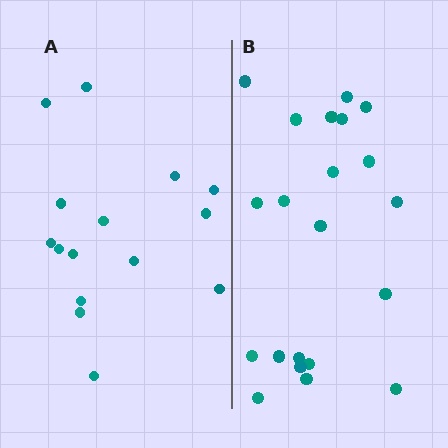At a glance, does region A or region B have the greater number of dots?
Region B (the right region) has more dots.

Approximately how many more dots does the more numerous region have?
Region B has about 6 more dots than region A.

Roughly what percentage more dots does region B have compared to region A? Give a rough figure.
About 40% more.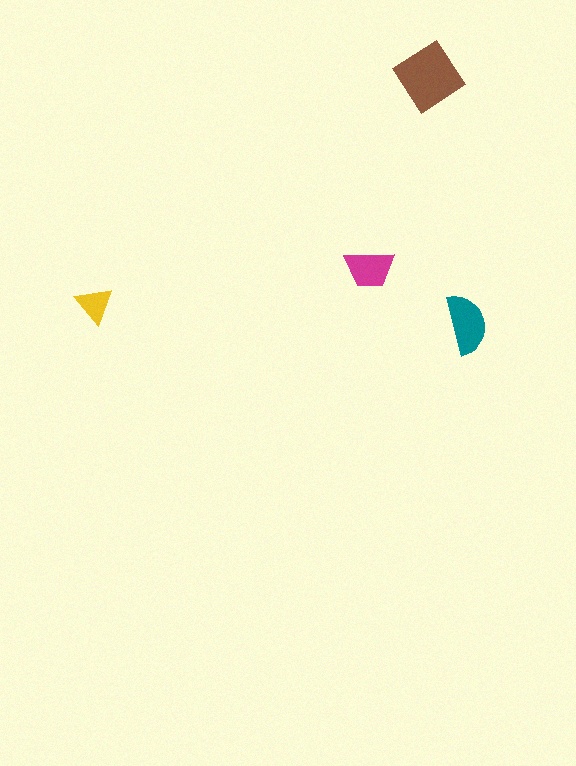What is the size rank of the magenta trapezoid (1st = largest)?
3rd.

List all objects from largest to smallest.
The brown diamond, the teal semicircle, the magenta trapezoid, the yellow triangle.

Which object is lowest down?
The teal semicircle is bottommost.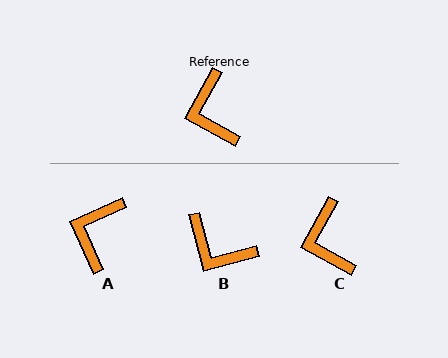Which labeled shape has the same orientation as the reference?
C.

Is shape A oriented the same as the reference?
No, it is off by about 36 degrees.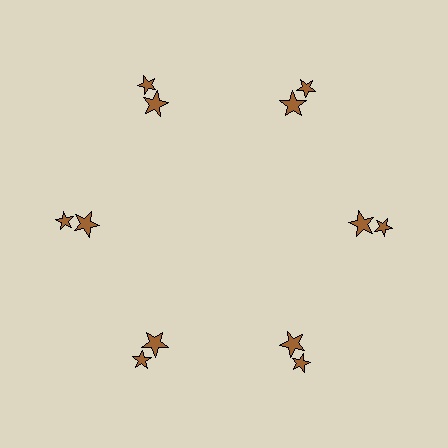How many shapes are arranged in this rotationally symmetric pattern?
There are 12 shapes, arranged in 6 groups of 2.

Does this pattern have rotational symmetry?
Yes, this pattern has 6-fold rotational symmetry. It looks the same after rotating 60 degrees around the center.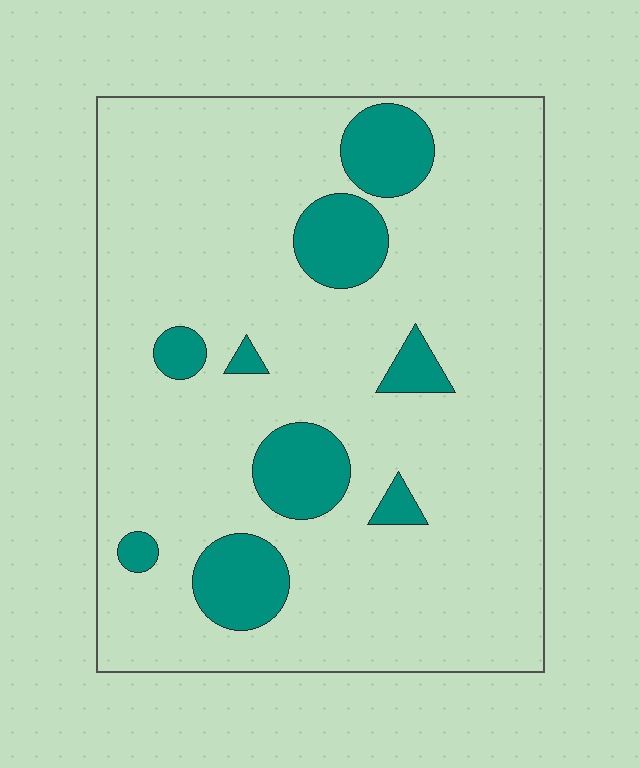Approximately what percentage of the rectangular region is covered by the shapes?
Approximately 15%.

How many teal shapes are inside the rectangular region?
9.